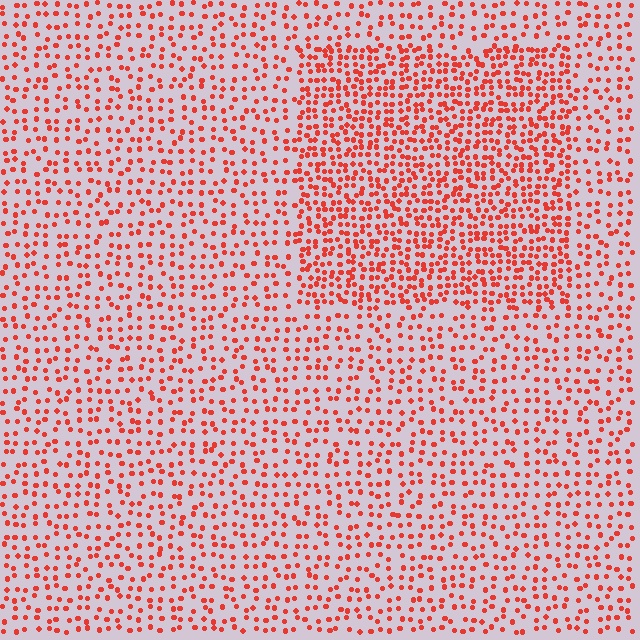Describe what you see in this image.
The image contains small red elements arranged at two different densities. A rectangle-shaped region is visible where the elements are more densely packed than the surrounding area.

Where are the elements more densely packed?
The elements are more densely packed inside the rectangle boundary.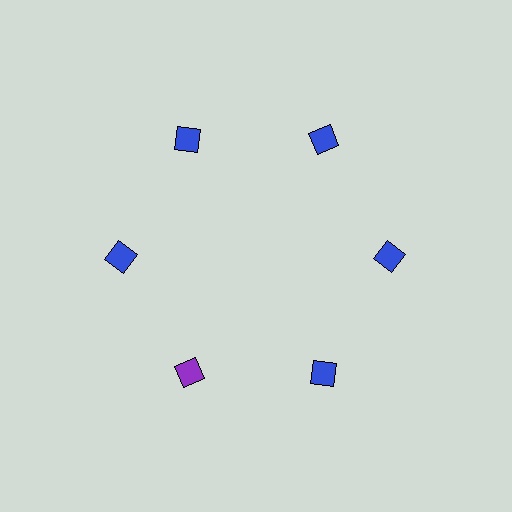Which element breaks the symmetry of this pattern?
The purple diamond at roughly the 7 o'clock position breaks the symmetry. All other shapes are blue diamonds.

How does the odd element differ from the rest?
It has a different color: purple instead of blue.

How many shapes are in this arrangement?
There are 6 shapes arranged in a ring pattern.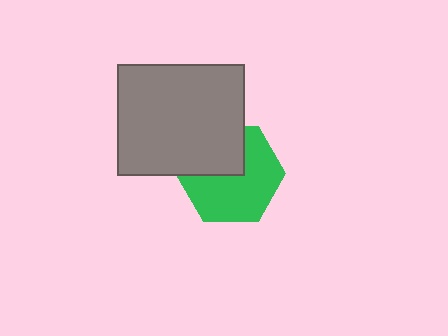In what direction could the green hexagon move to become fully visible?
The green hexagon could move down. That would shift it out from behind the gray rectangle entirely.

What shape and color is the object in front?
The object in front is a gray rectangle.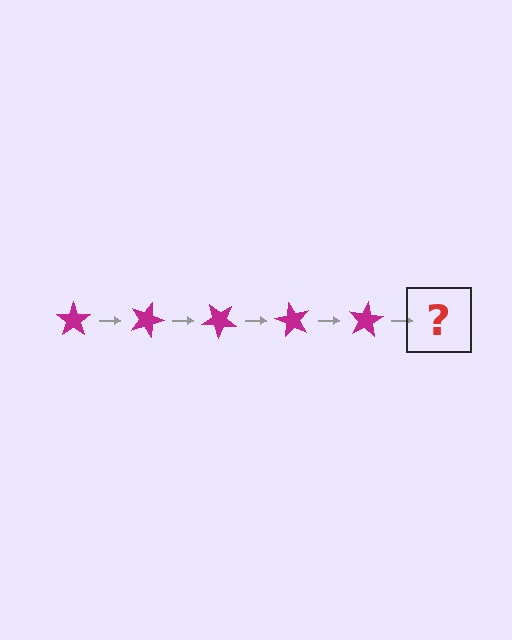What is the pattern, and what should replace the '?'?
The pattern is that the star rotates 20 degrees each step. The '?' should be a magenta star rotated 100 degrees.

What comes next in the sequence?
The next element should be a magenta star rotated 100 degrees.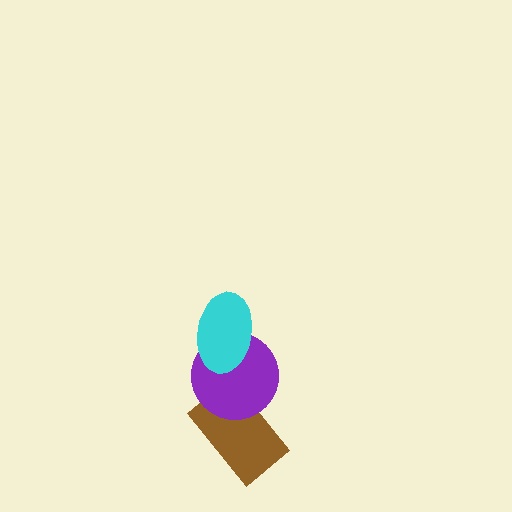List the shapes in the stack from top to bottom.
From top to bottom: the cyan ellipse, the purple circle, the brown rectangle.